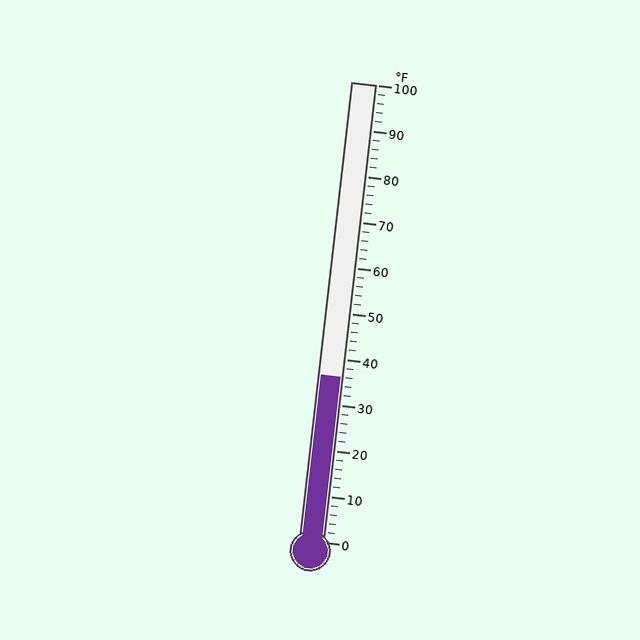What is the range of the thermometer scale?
The thermometer scale ranges from 0°F to 100°F.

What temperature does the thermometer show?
The thermometer shows approximately 36°F.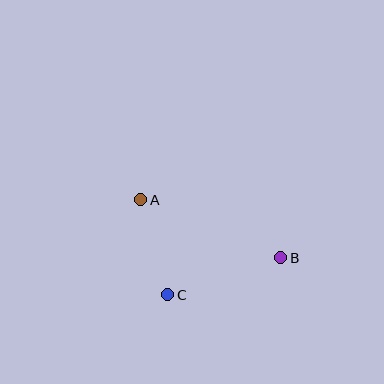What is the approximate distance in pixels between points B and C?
The distance between B and C is approximately 119 pixels.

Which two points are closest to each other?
Points A and C are closest to each other.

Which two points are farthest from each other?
Points A and B are farthest from each other.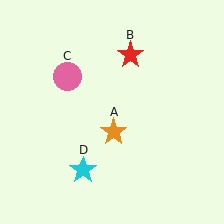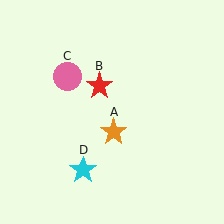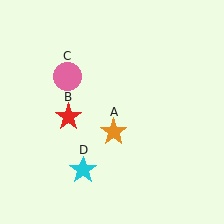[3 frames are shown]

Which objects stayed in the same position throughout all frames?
Orange star (object A) and pink circle (object C) and cyan star (object D) remained stationary.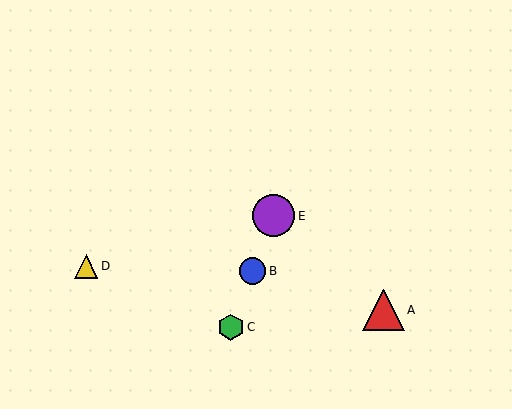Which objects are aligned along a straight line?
Objects B, C, E are aligned along a straight line.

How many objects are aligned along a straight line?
3 objects (B, C, E) are aligned along a straight line.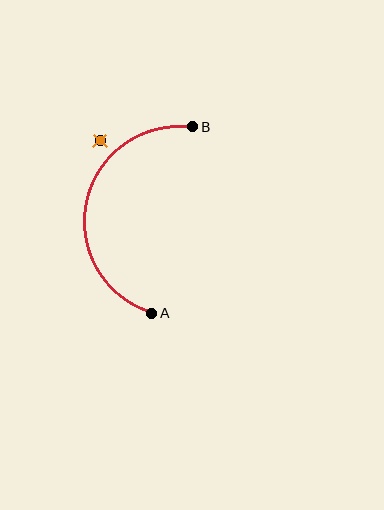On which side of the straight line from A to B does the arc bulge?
The arc bulges to the left of the straight line connecting A and B.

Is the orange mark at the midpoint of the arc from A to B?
No — the orange mark does not lie on the arc at all. It sits slightly outside the curve.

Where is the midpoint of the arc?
The arc midpoint is the point on the curve farthest from the straight line joining A and B. It sits to the left of that line.